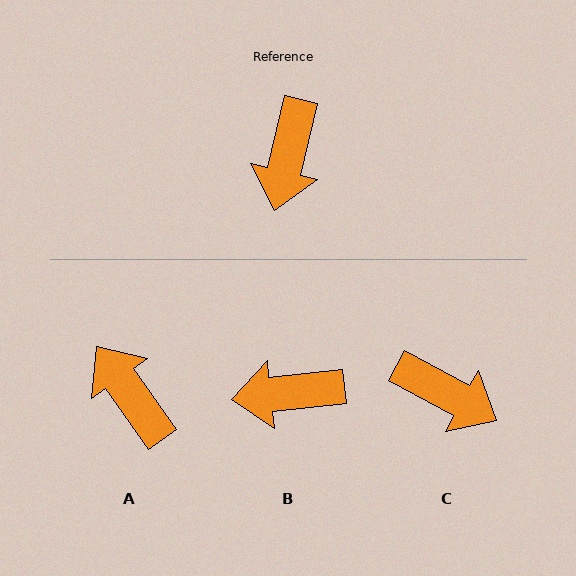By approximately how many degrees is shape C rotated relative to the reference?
Approximately 75 degrees counter-clockwise.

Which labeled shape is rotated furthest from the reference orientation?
A, about 131 degrees away.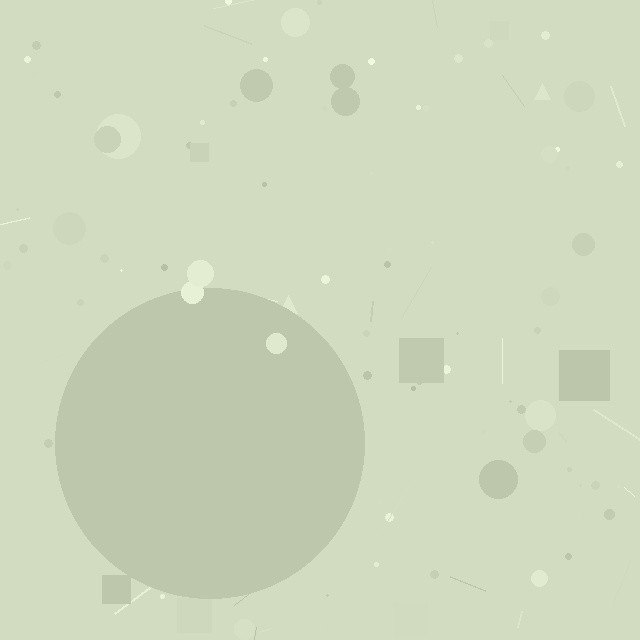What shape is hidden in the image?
A circle is hidden in the image.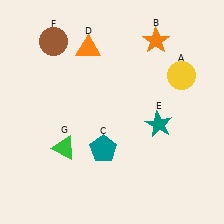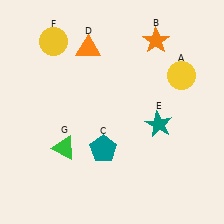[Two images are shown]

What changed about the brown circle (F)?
In Image 1, F is brown. In Image 2, it changed to yellow.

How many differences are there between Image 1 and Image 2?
There is 1 difference between the two images.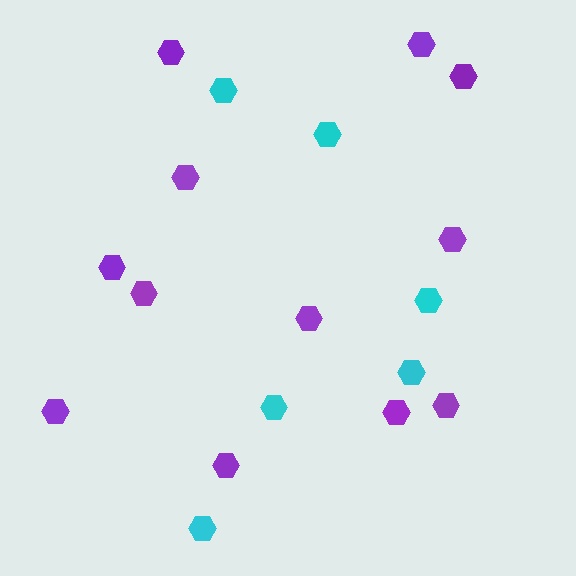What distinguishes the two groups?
There are 2 groups: one group of cyan hexagons (6) and one group of purple hexagons (12).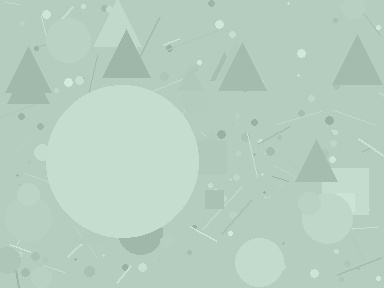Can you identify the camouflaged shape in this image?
The camouflaged shape is a circle.